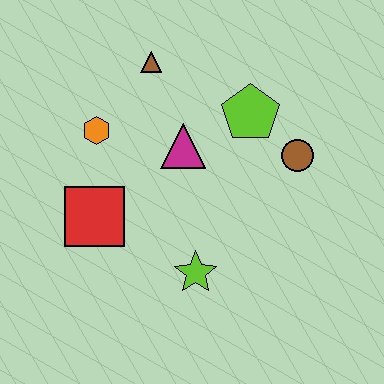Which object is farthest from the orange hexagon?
The brown circle is farthest from the orange hexagon.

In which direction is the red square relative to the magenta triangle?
The red square is to the left of the magenta triangle.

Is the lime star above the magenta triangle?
No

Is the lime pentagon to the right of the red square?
Yes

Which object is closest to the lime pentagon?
The brown circle is closest to the lime pentagon.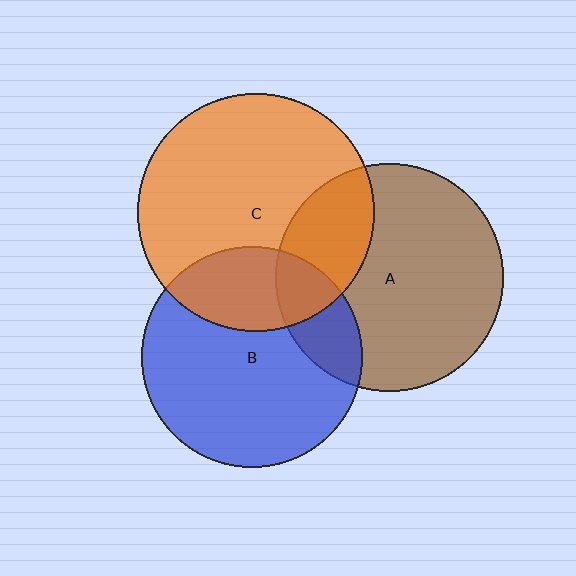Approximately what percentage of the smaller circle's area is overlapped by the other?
Approximately 25%.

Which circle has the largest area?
Circle C (orange).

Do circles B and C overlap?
Yes.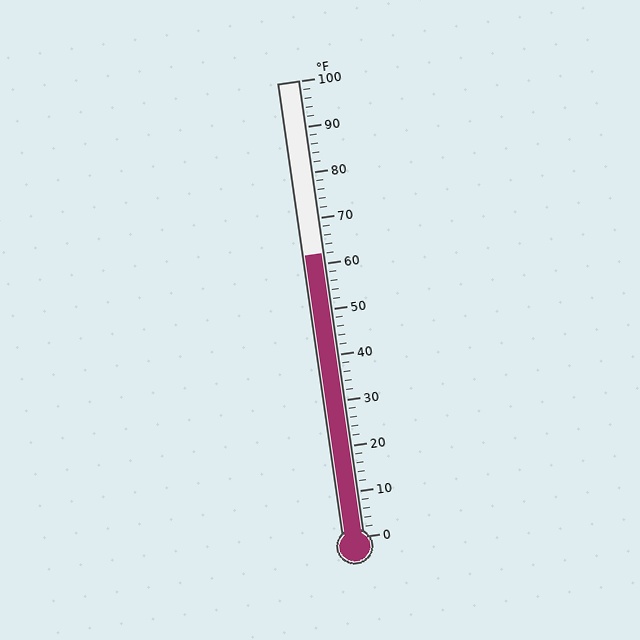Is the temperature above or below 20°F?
The temperature is above 20°F.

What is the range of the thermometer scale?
The thermometer scale ranges from 0°F to 100°F.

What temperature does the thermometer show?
The thermometer shows approximately 62°F.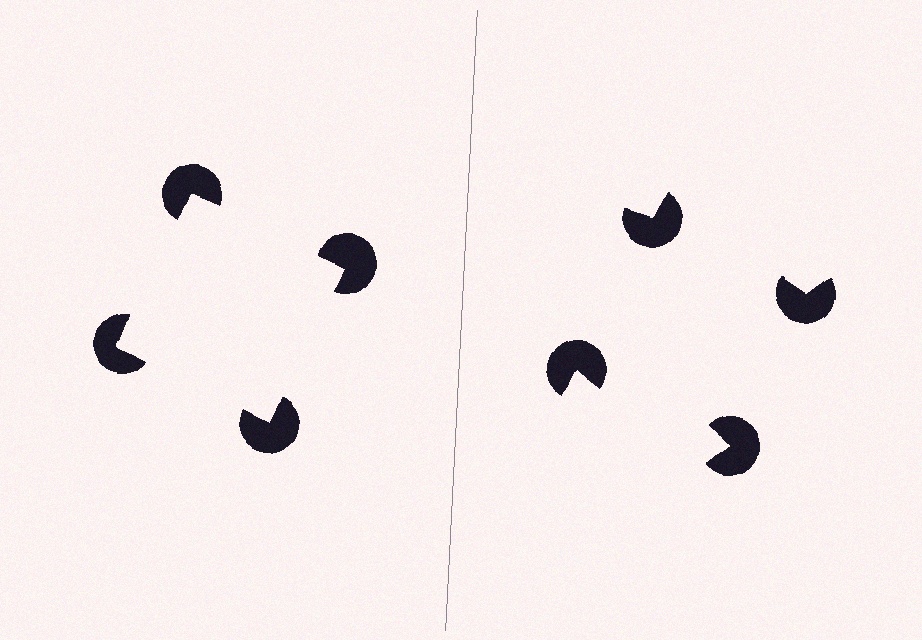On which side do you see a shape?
An illusory square appears on the left side. On the right side the wedge cuts are rotated, so no coherent shape forms.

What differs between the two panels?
The pac-man discs are positioned identically on both sides; only the wedge orientations differ. On the left they align to a square; on the right they are misaligned.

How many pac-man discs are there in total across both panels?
8 — 4 on each side.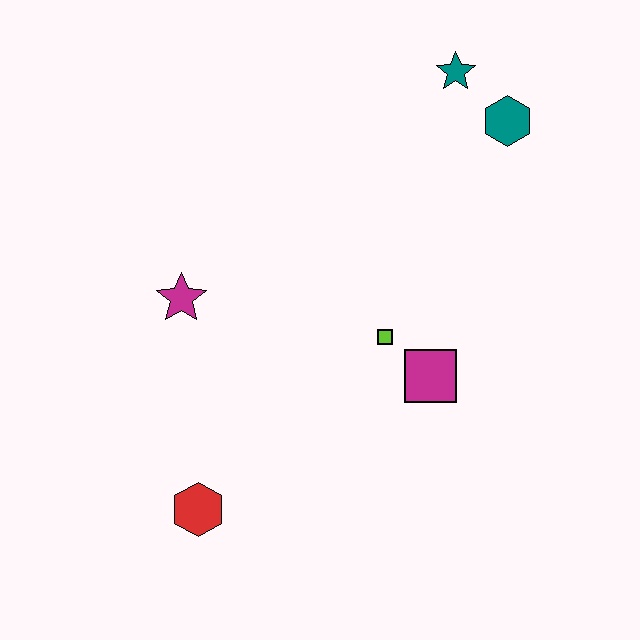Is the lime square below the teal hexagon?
Yes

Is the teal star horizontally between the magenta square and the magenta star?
No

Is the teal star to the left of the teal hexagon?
Yes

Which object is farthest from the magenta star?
The teal hexagon is farthest from the magenta star.